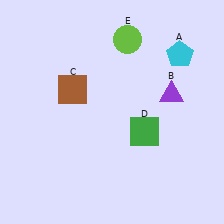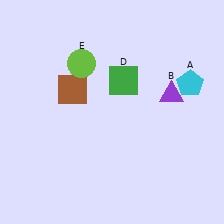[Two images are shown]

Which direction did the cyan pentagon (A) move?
The cyan pentagon (A) moved down.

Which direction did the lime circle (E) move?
The lime circle (E) moved left.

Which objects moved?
The objects that moved are: the cyan pentagon (A), the green square (D), the lime circle (E).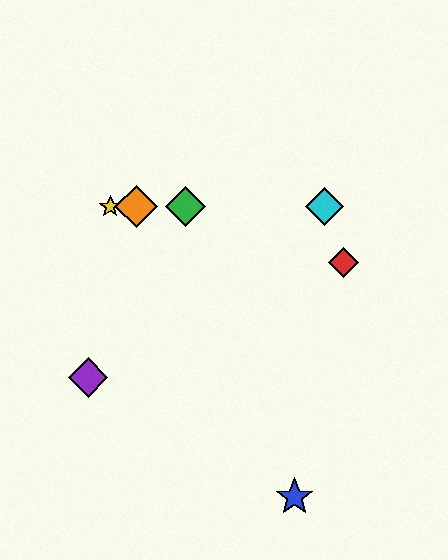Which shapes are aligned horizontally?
The green diamond, the yellow star, the orange diamond, the cyan diamond are aligned horizontally.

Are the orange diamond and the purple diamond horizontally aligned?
No, the orange diamond is at y≈207 and the purple diamond is at y≈378.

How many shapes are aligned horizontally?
4 shapes (the green diamond, the yellow star, the orange diamond, the cyan diamond) are aligned horizontally.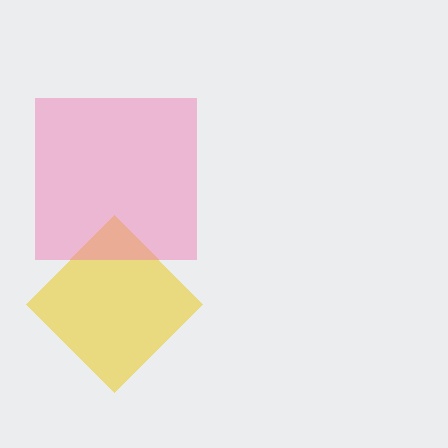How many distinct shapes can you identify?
There are 2 distinct shapes: a yellow diamond, a pink square.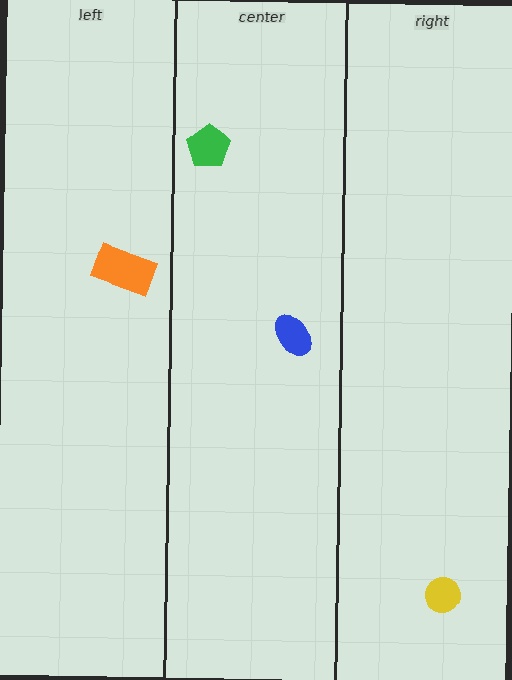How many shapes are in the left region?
1.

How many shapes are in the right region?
1.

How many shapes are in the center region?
2.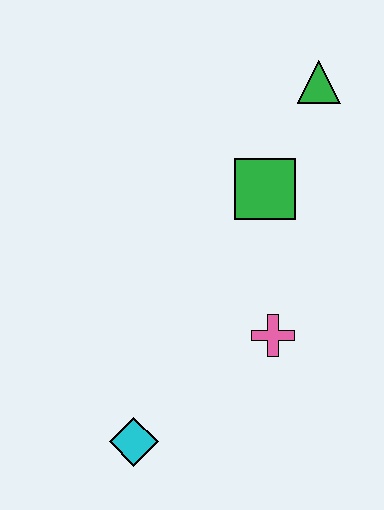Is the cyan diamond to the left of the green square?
Yes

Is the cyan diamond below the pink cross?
Yes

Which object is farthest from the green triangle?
The cyan diamond is farthest from the green triangle.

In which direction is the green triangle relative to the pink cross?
The green triangle is above the pink cross.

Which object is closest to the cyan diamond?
The pink cross is closest to the cyan diamond.